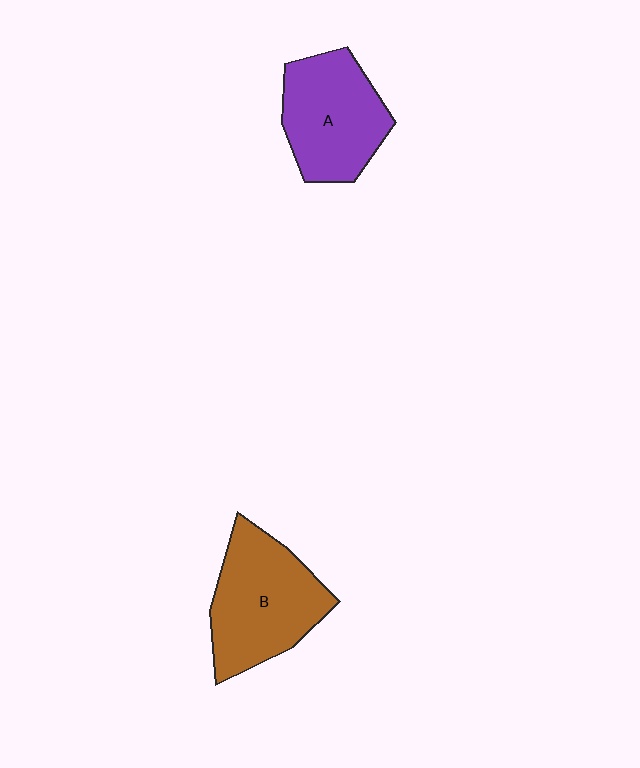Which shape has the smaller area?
Shape A (purple).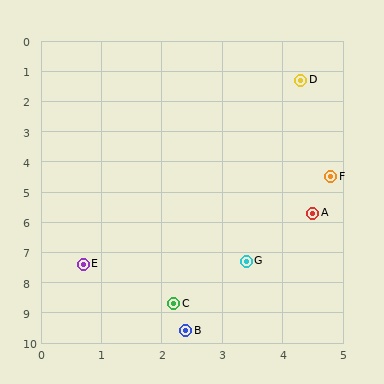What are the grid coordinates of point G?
Point G is at approximately (3.4, 7.3).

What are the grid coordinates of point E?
Point E is at approximately (0.7, 7.4).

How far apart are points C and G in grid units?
Points C and G are about 1.8 grid units apart.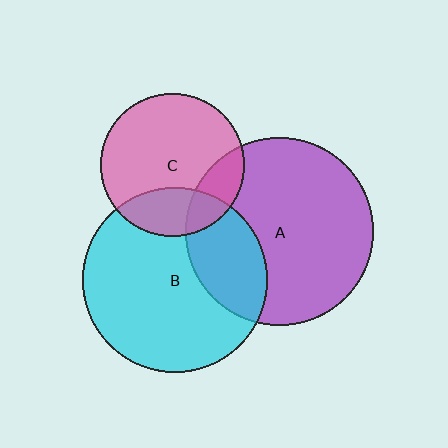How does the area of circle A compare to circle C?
Approximately 1.7 times.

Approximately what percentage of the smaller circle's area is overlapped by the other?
Approximately 25%.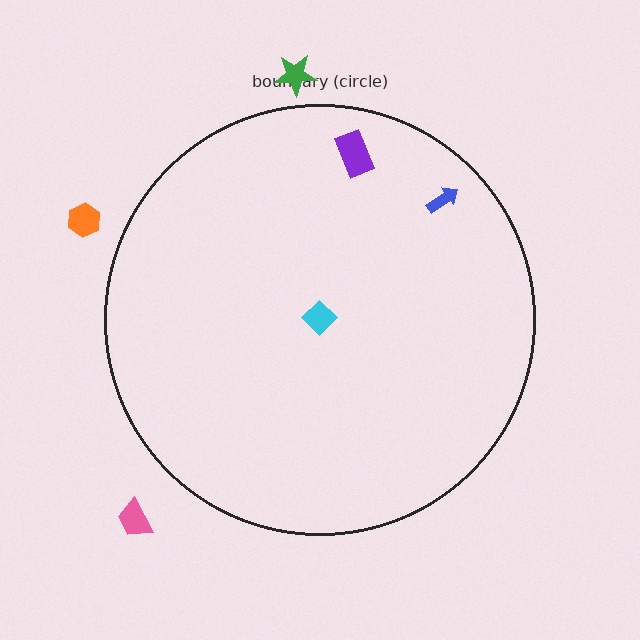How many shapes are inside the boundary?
3 inside, 3 outside.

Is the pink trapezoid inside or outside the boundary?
Outside.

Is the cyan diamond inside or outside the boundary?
Inside.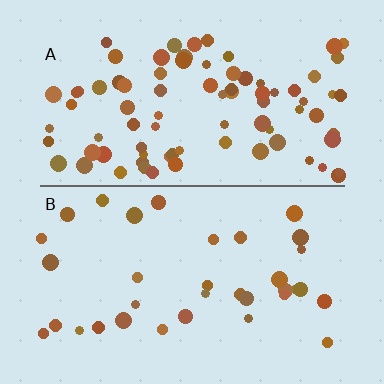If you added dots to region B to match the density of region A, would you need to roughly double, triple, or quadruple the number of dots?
Approximately triple.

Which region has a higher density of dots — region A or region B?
A (the top).